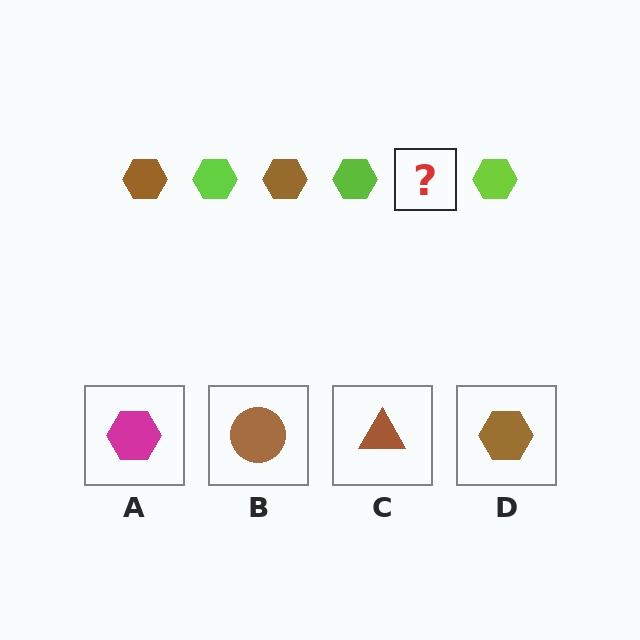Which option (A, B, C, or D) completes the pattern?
D.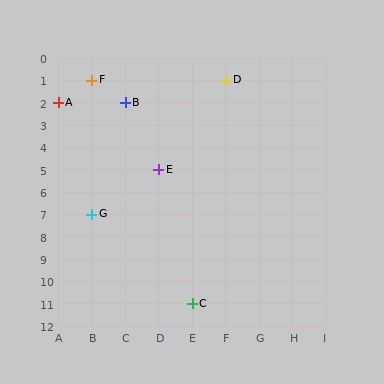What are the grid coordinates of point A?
Point A is at grid coordinates (A, 2).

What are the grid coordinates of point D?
Point D is at grid coordinates (F, 1).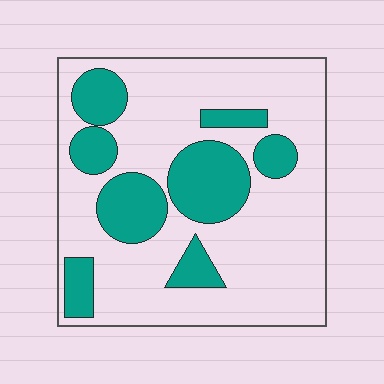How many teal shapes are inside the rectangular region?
8.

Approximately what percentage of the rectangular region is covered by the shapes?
Approximately 30%.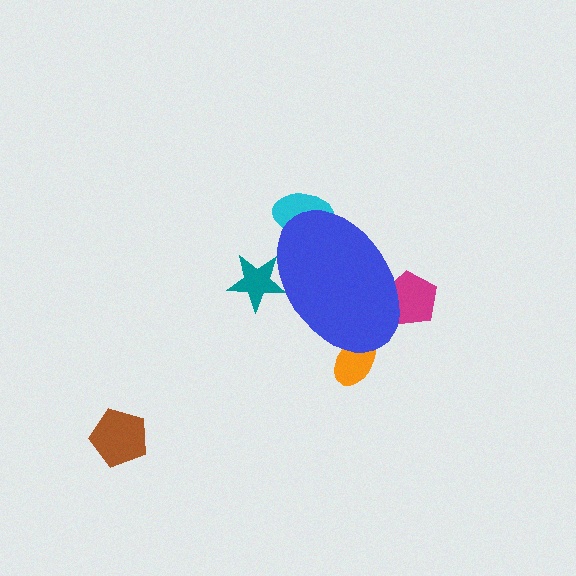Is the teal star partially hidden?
Yes, the teal star is partially hidden behind the blue ellipse.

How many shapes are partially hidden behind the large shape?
4 shapes are partially hidden.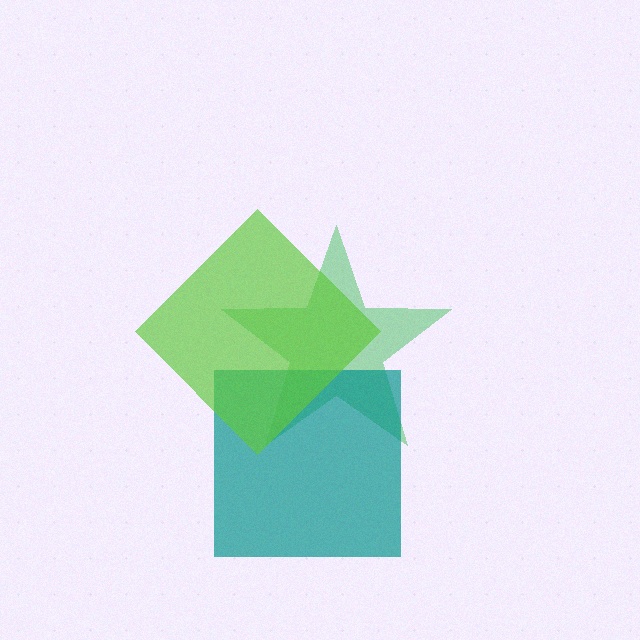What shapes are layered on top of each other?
The layered shapes are: a green star, a teal square, a lime diamond.